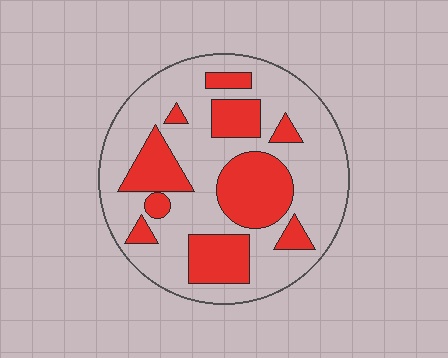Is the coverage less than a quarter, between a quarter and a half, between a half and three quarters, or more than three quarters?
Between a quarter and a half.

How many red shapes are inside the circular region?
10.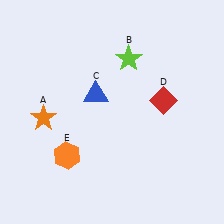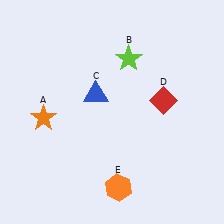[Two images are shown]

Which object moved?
The orange hexagon (E) moved right.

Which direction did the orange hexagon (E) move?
The orange hexagon (E) moved right.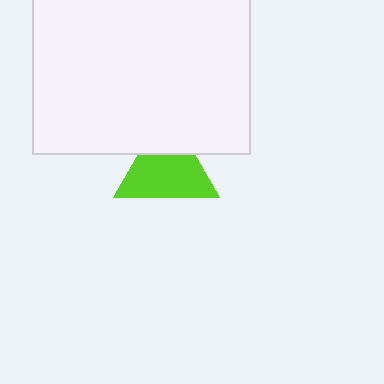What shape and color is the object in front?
The object in front is a white rectangle.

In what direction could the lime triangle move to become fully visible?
The lime triangle could move down. That would shift it out from behind the white rectangle entirely.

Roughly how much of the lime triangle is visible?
Most of it is visible (roughly 70%).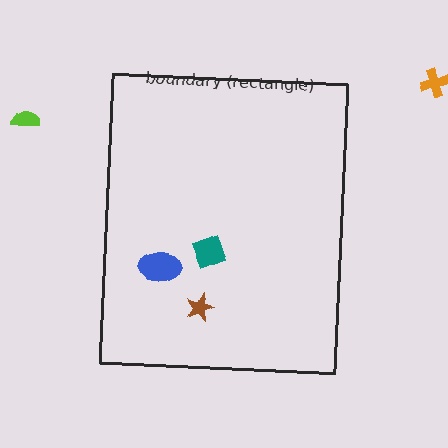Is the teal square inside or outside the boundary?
Inside.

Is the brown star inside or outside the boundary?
Inside.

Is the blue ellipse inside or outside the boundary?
Inside.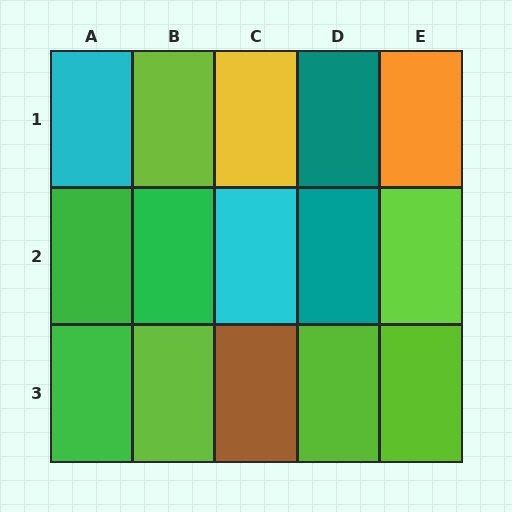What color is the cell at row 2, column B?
Green.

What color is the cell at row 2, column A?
Green.